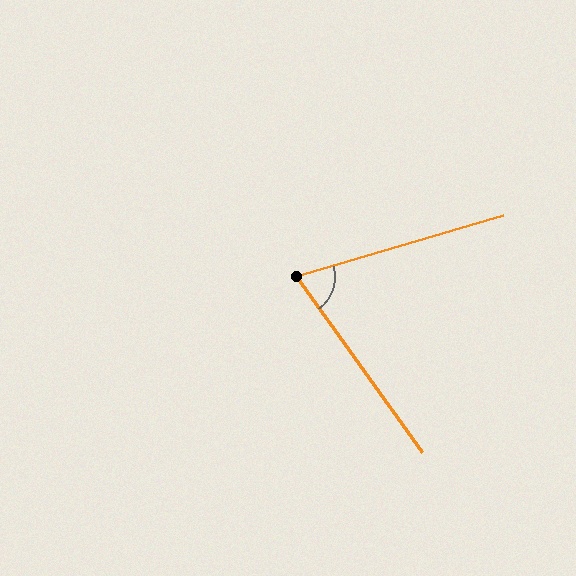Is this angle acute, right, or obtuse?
It is acute.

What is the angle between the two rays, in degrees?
Approximately 71 degrees.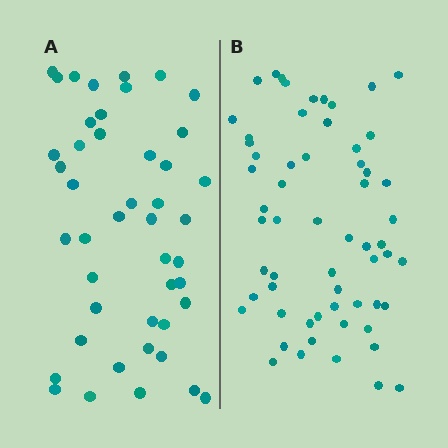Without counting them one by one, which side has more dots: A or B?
Region B (the right region) has more dots.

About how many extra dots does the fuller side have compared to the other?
Region B has approximately 15 more dots than region A.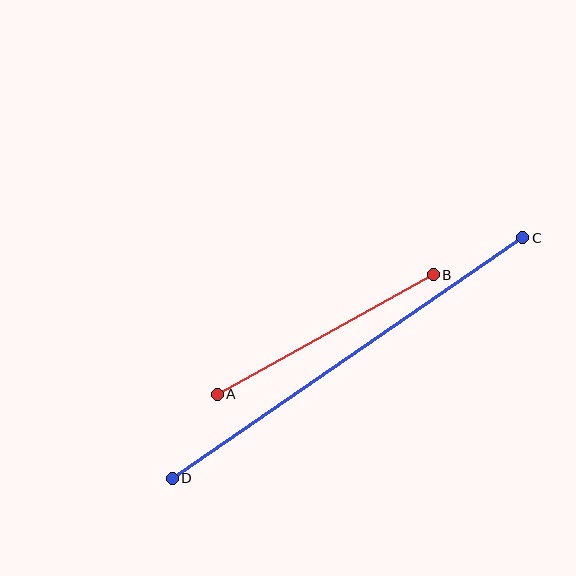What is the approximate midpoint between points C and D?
The midpoint is at approximately (348, 358) pixels.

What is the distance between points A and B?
The distance is approximately 247 pixels.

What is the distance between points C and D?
The distance is approximately 425 pixels.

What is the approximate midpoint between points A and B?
The midpoint is at approximately (325, 335) pixels.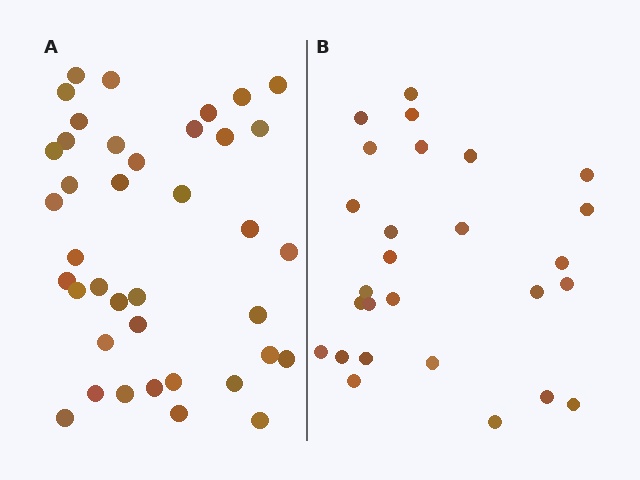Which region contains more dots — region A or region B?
Region A (the left region) has more dots.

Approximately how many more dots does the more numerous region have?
Region A has roughly 12 or so more dots than region B.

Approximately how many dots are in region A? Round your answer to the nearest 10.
About 40 dots. (The exact count is 39, which rounds to 40.)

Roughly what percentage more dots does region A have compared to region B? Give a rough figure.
About 45% more.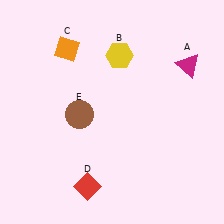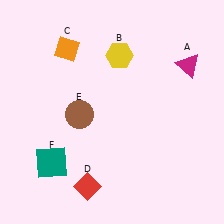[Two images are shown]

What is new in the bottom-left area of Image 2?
A teal square (F) was added in the bottom-left area of Image 2.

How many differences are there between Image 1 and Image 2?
There is 1 difference between the two images.